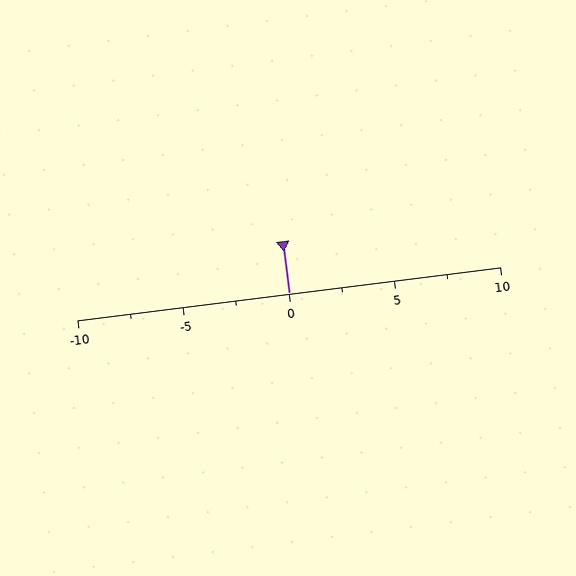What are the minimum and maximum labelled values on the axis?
The axis runs from -10 to 10.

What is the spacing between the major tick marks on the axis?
The major ticks are spaced 5 apart.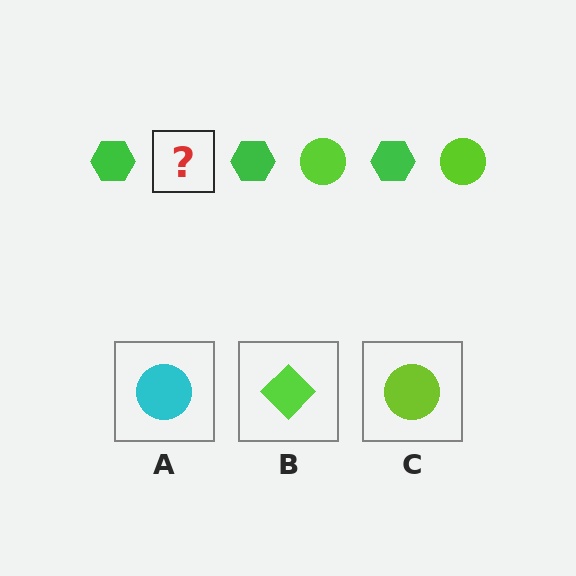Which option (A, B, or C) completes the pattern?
C.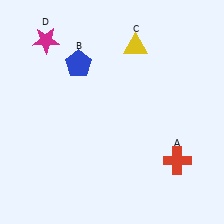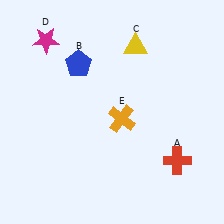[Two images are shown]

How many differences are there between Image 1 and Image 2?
There is 1 difference between the two images.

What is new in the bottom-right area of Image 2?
An orange cross (E) was added in the bottom-right area of Image 2.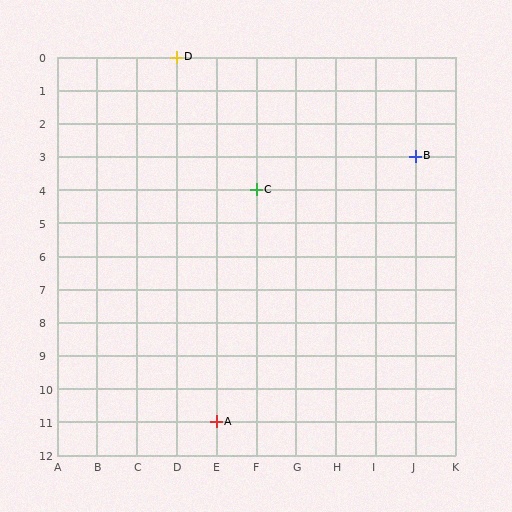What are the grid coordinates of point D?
Point D is at grid coordinates (D, 0).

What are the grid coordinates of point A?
Point A is at grid coordinates (E, 11).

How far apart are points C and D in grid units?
Points C and D are 2 columns and 4 rows apart (about 4.5 grid units diagonally).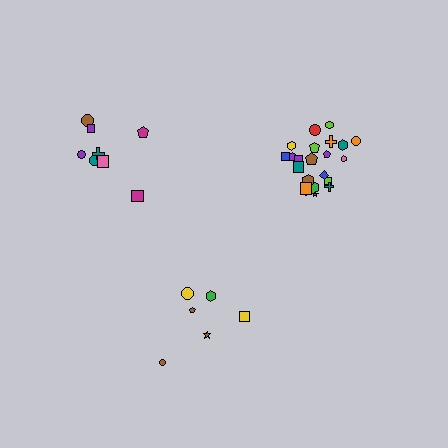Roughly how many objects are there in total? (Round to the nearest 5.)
Roughly 35 objects in total.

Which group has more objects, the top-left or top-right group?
The top-right group.